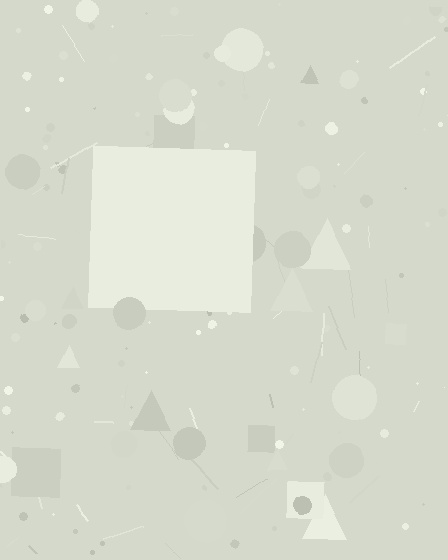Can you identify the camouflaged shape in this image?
The camouflaged shape is a square.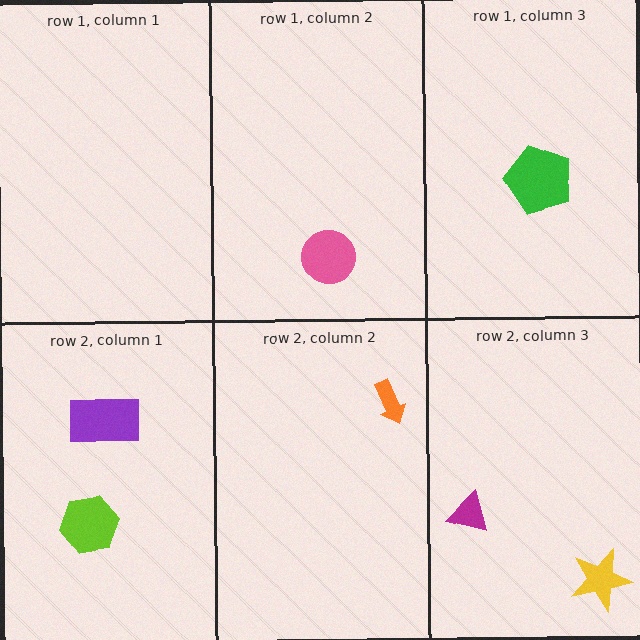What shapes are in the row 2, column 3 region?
The yellow star, the magenta triangle.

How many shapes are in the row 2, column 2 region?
1.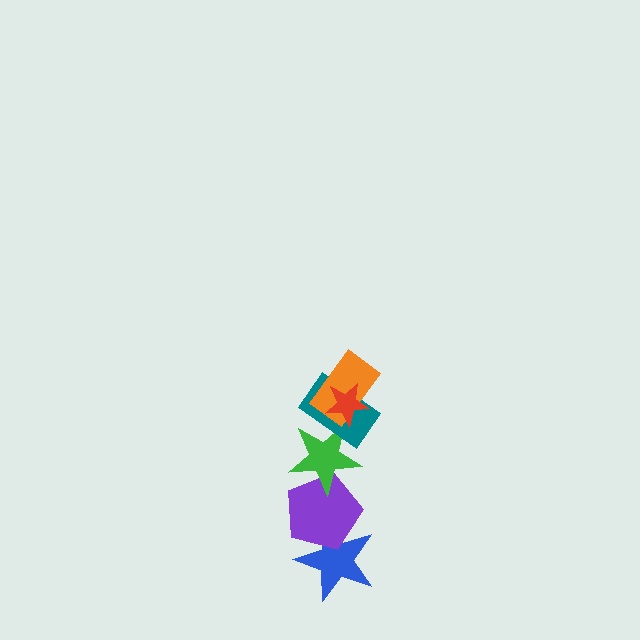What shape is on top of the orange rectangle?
The red star is on top of the orange rectangle.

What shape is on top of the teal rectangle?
The orange rectangle is on top of the teal rectangle.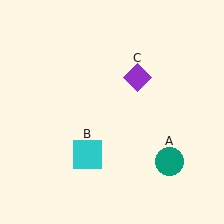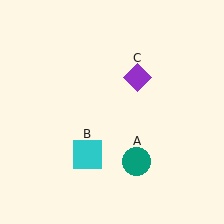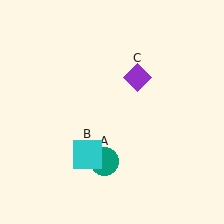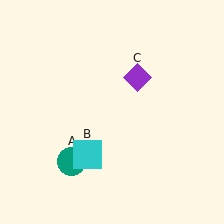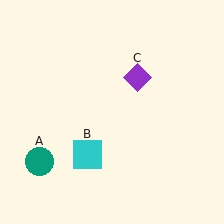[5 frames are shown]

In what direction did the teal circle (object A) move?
The teal circle (object A) moved left.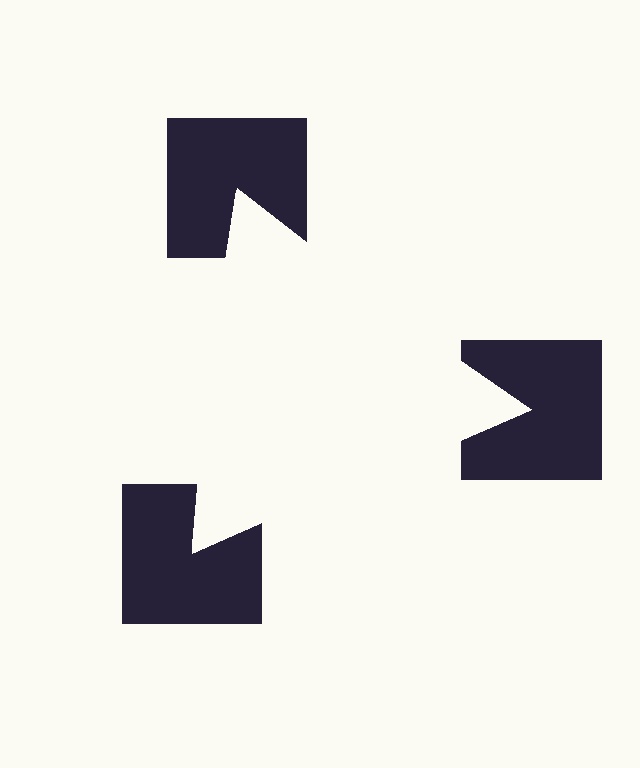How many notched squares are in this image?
There are 3 — one at each vertex of the illusory triangle.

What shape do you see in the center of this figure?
An illusory triangle — its edges are inferred from the aligned wedge cuts in the notched squares, not physically drawn.